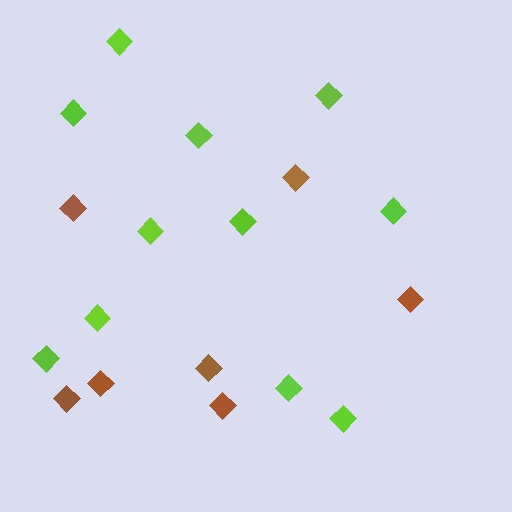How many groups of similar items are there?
There are 2 groups: one group of brown diamonds (7) and one group of lime diamonds (11).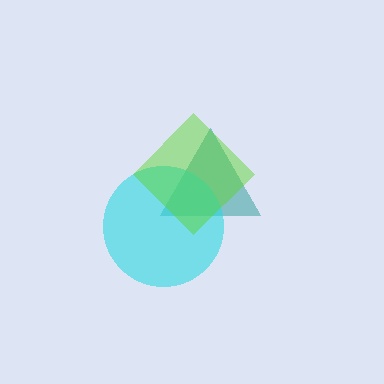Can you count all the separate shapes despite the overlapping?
Yes, there are 3 separate shapes.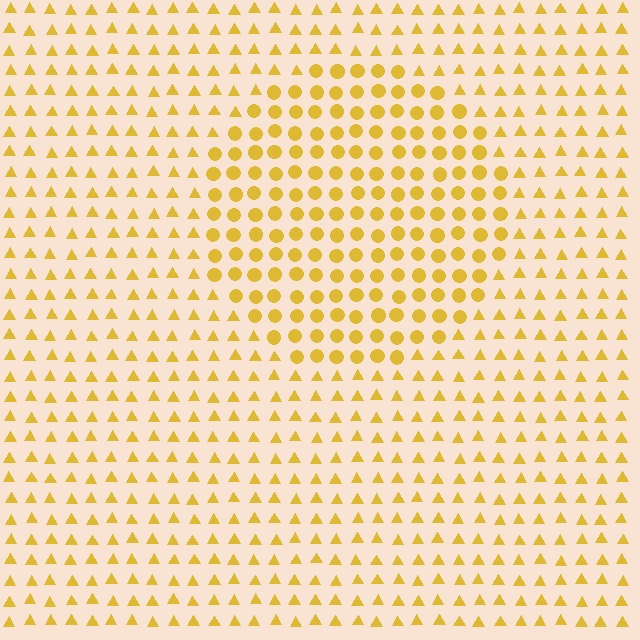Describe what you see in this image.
The image is filled with small yellow elements arranged in a uniform grid. A circle-shaped region contains circles, while the surrounding area contains triangles. The boundary is defined purely by the change in element shape.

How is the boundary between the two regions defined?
The boundary is defined by a change in element shape: circles inside vs. triangles outside. All elements share the same color and spacing.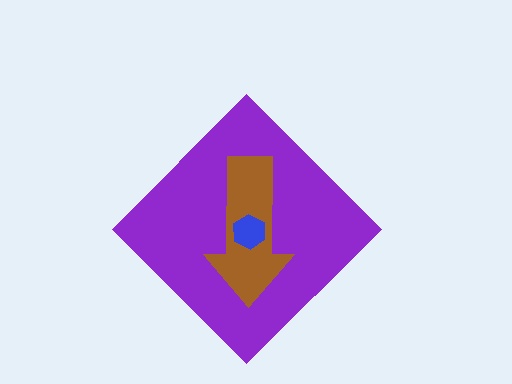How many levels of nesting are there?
3.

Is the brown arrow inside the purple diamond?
Yes.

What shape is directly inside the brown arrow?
The blue hexagon.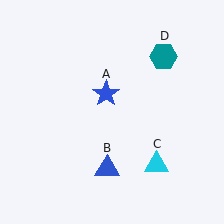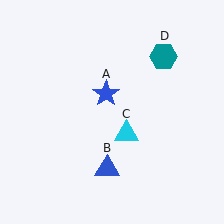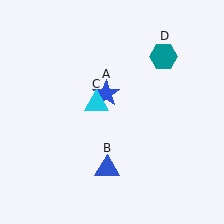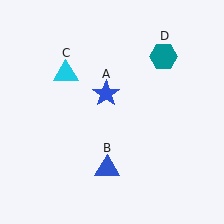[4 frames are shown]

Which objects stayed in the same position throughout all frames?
Blue star (object A) and blue triangle (object B) and teal hexagon (object D) remained stationary.